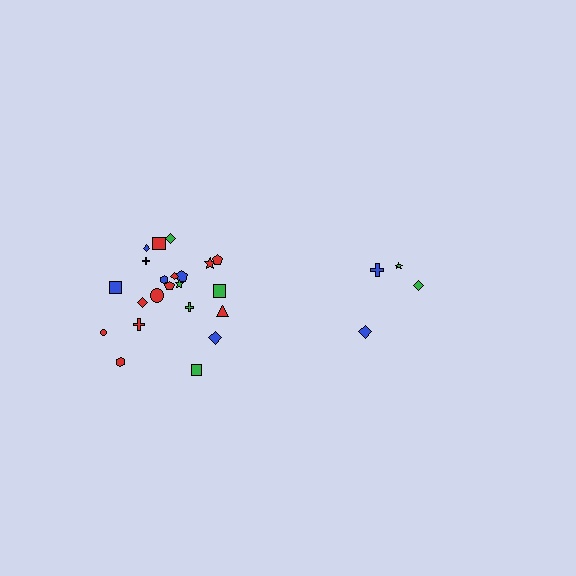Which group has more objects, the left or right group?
The left group.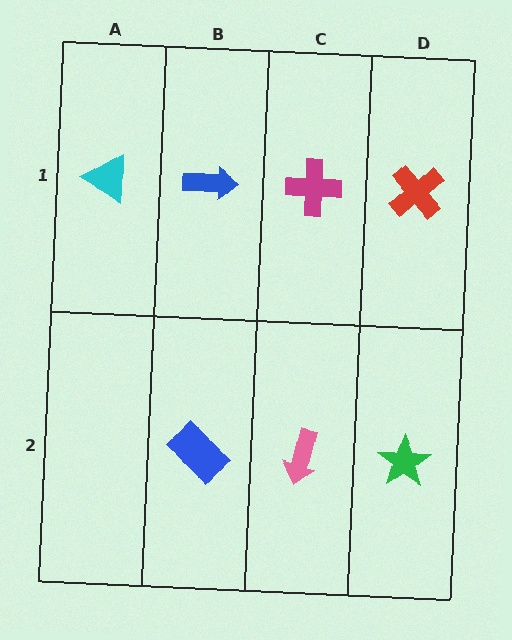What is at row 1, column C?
A magenta cross.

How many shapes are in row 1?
4 shapes.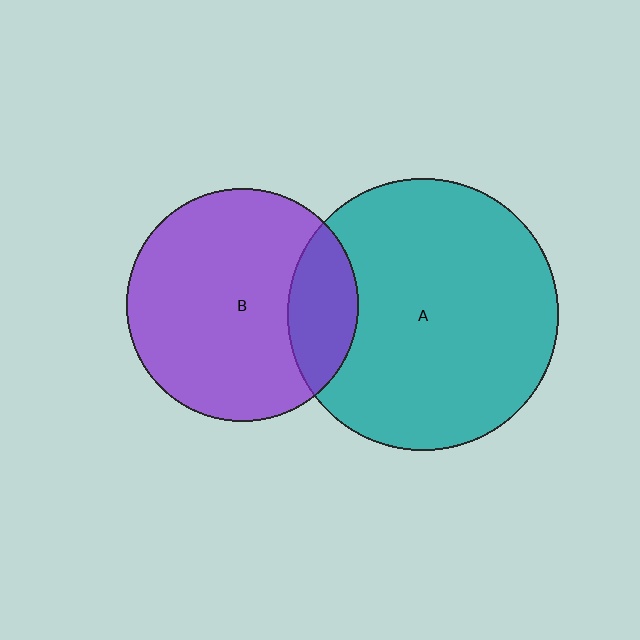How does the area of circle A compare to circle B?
Approximately 1.4 times.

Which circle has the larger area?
Circle A (teal).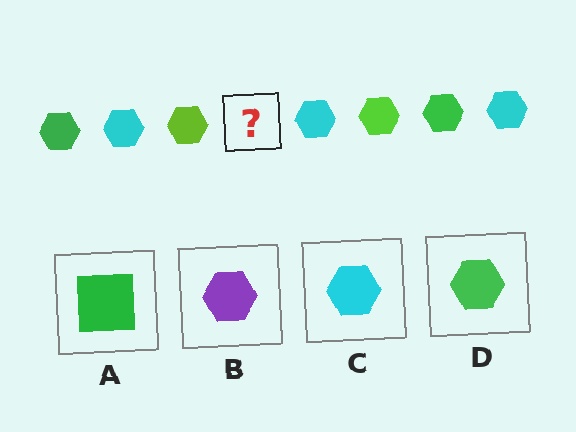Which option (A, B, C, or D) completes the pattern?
D.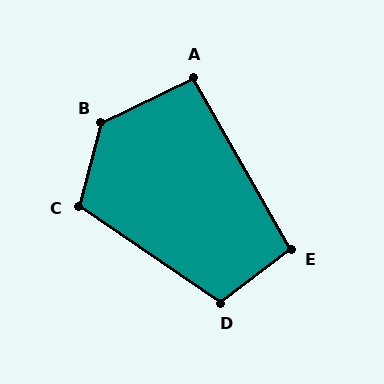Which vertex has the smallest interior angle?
A, at approximately 94 degrees.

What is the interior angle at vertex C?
Approximately 109 degrees (obtuse).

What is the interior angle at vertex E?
Approximately 98 degrees (obtuse).